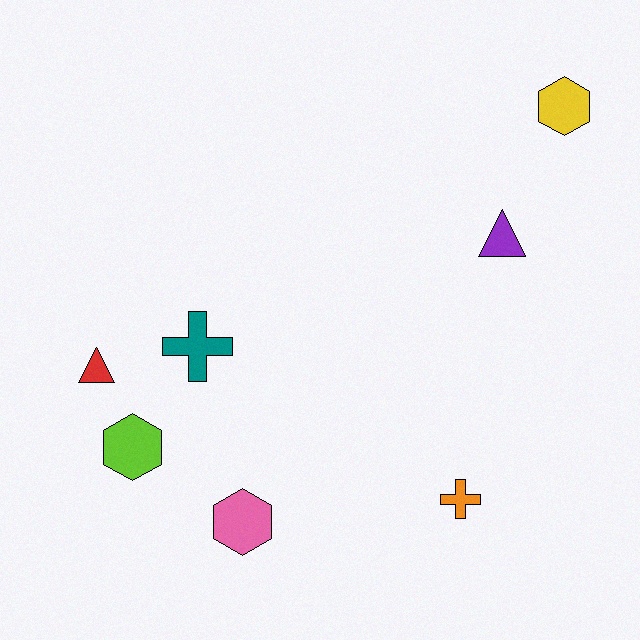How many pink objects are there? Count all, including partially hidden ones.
There is 1 pink object.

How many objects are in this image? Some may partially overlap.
There are 7 objects.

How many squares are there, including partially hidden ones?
There are no squares.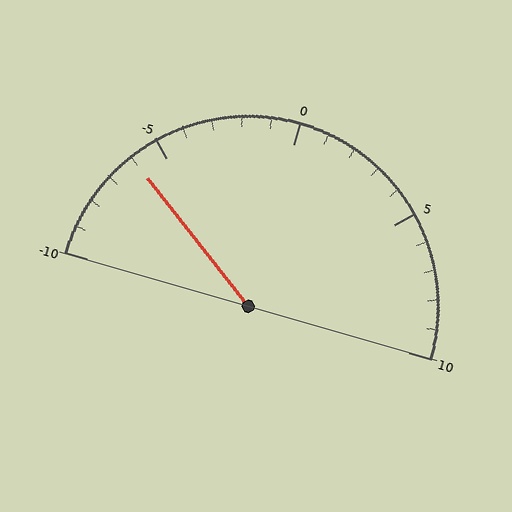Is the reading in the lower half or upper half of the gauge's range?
The reading is in the lower half of the range (-10 to 10).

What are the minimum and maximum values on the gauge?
The gauge ranges from -10 to 10.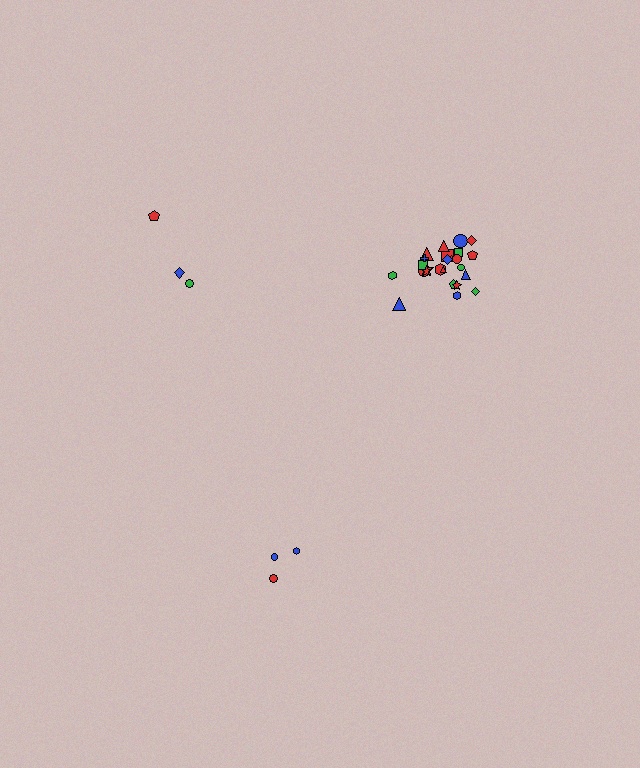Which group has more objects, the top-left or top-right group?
The top-right group.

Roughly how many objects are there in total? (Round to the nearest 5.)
Roughly 30 objects in total.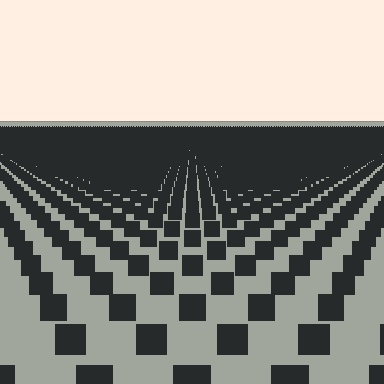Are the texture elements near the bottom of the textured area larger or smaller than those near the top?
Larger. Near the bottom, elements are closer to the viewer and appear at a bigger on-screen size.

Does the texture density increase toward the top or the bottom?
Density increases toward the top.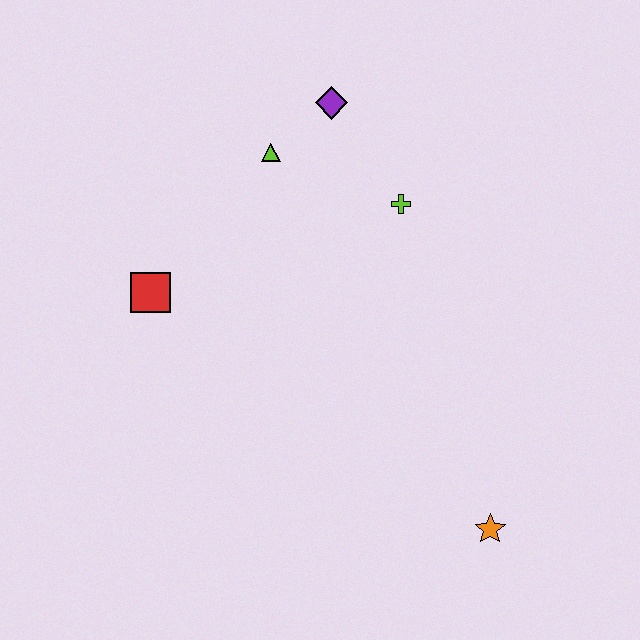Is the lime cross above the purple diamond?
No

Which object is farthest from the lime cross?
The orange star is farthest from the lime cross.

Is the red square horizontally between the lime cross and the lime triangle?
No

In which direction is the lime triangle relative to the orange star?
The lime triangle is above the orange star.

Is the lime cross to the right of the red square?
Yes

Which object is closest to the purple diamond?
The lime triangle is closest to the purple diamond.